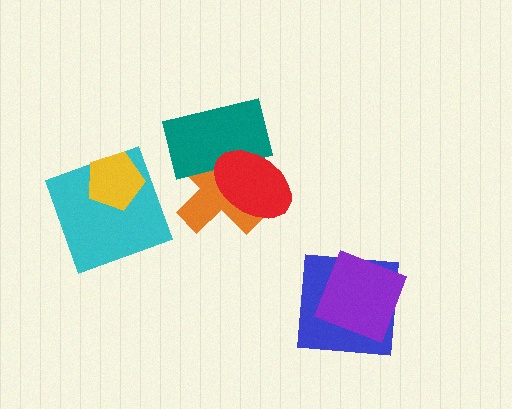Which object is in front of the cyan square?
The yellow pentagon is in front of the cyan square.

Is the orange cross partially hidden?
Yes, it is partially covered by another shape.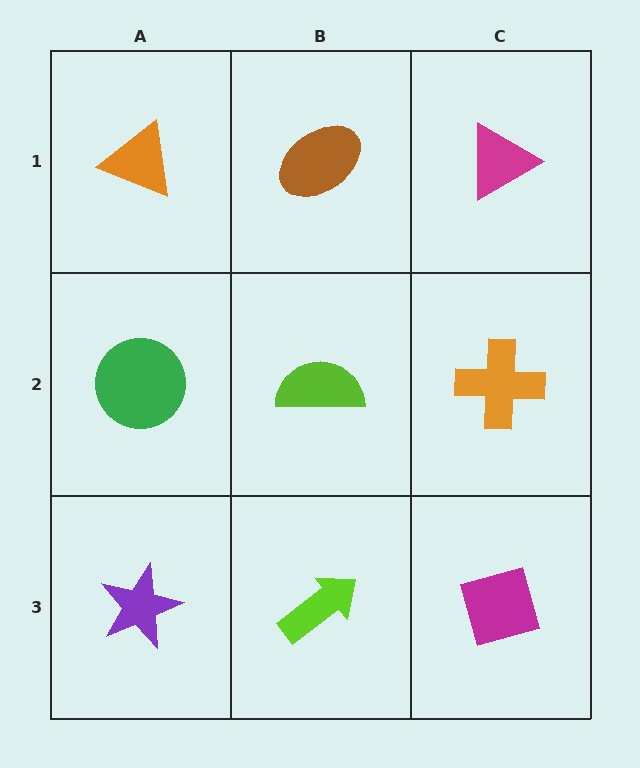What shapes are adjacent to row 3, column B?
A lime semicircle (row 2, column B), a purple star (row 3, column A), a magenta diamond (row 3, column C).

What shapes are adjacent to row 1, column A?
A green circle (row 2, column A), a brown ellipse (row 1, column B).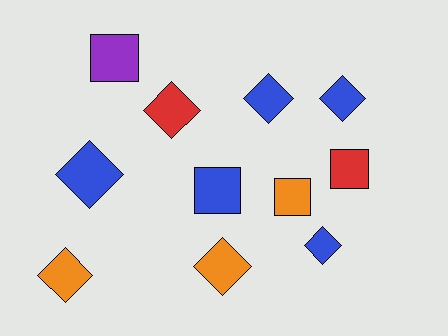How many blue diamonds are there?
There are 4 blue diamonds.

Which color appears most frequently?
Blue, with 5 objects.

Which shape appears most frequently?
Diamond, with 7 objects.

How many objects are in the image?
There are 11 objects.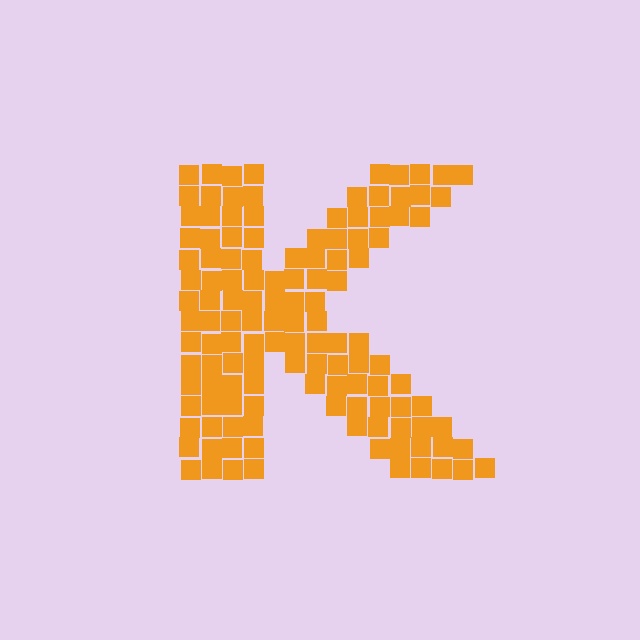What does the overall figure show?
The overall figure shows the letter K.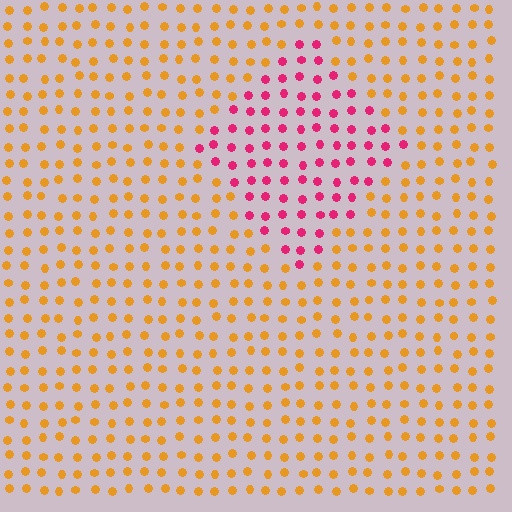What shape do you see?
I see a diamond.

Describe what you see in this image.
The image is filled with small orange elements in a uniform arrangement. A diamond-shaped region is visible where the elements are tinted to a slightly different hue, forming a subtle color boundary.